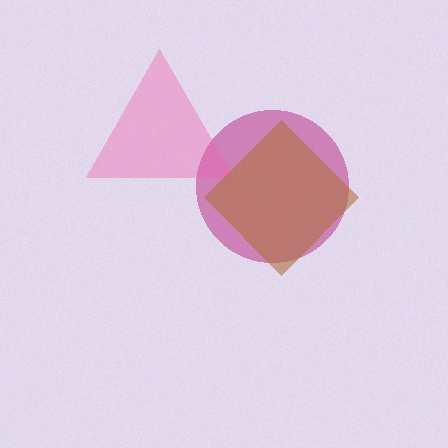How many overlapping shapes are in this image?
There are 3 overlapping shapes in the image.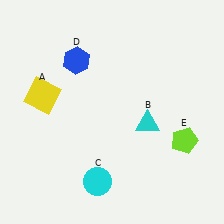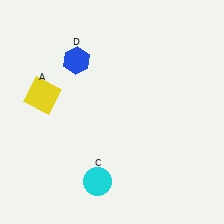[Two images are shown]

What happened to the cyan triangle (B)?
The cyan triangle (B) was removed in Image 2. It was in the bottom-right area of Image 1.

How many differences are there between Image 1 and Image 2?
There are 2 differences between the two images.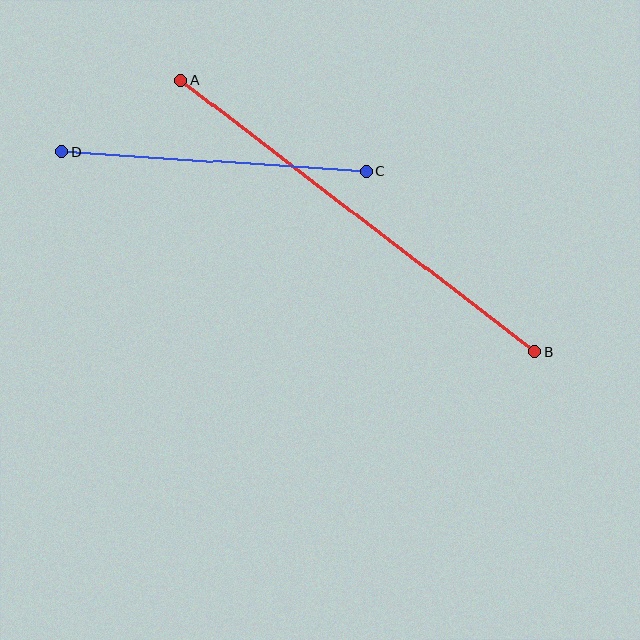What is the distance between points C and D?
The distance is approximately 305 pixels.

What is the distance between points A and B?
The distance is approximately 447 pixels.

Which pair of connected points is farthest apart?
Points A and B are farthest apart.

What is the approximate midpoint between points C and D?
The midpoint is at approximately (214, 161) pixels.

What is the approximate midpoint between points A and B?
The midpoint is at approximately (358, 216) pixels.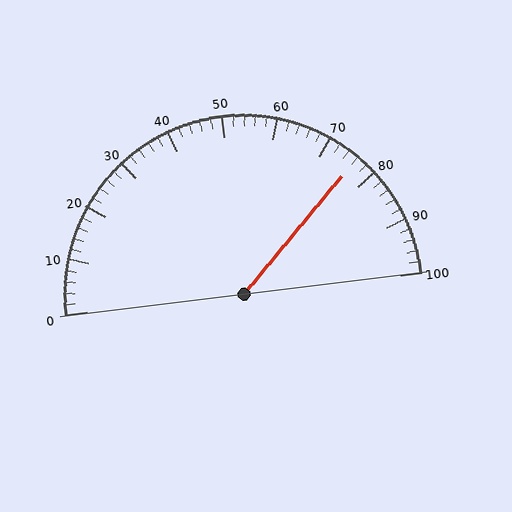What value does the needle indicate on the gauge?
The needle indicates approximately 76.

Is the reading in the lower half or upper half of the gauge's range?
The reading is in the upper half of the range (0 to 100).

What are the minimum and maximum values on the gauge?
The gauge ranges from 0 to 100.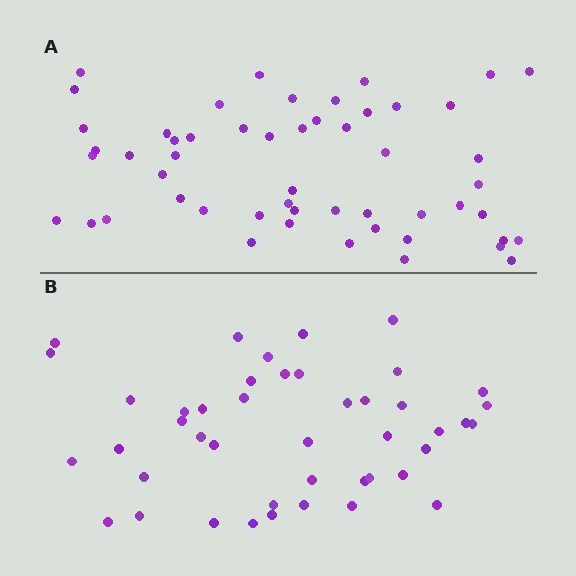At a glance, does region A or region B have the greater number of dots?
Region A (the top region) has more dots.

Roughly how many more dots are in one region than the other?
Region A has roughly 8 or so more dots than region B.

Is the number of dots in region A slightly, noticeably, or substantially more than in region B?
Region A has only slightly more — the two regions are fairly close. The ratio is roughly 1.2 to 1.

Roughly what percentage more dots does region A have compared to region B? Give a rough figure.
About 20% more.